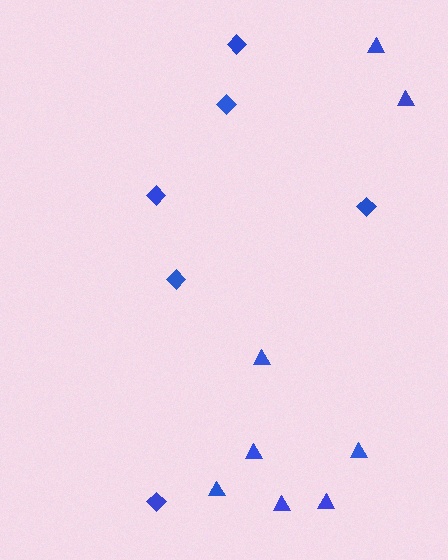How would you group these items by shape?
There are 2 groups: one group of diamonds (6) and one group of triangles (8).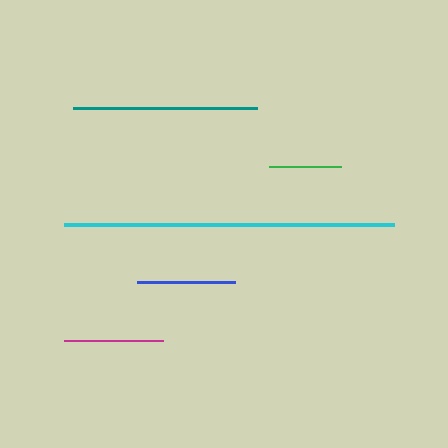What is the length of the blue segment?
The blue segment is approximately 98 pixels long.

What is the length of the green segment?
The green segment is approximately 72 pixels long.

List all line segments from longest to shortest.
From longest to shortest: cyan, teal, magenta, blue, green.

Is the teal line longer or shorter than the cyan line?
The cyan line is longer than the teal line.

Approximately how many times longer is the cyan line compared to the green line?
The cyan line is approximately 4.6 times the length of the green line.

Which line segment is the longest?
The cyan line is the longest at approximately 330 pixels.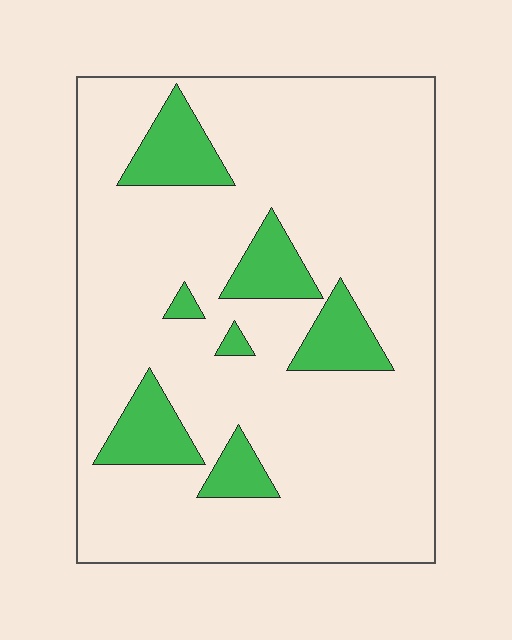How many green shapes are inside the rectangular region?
7.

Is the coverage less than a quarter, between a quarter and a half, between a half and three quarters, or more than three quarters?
Less than a quarter.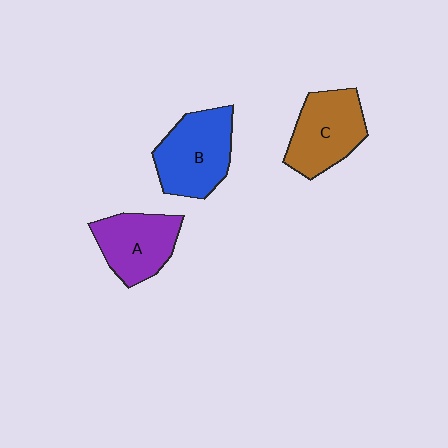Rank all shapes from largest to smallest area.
From largest to smallest: B (blue), C (brown), A (purple).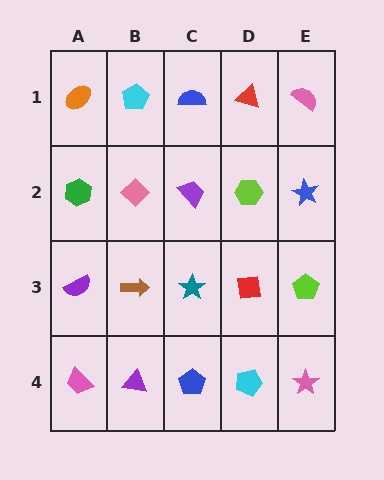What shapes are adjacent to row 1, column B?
A pink diamond (row 2, column B), an orange ellipse (row 1, column A), a blue semicircle (row 1, column C).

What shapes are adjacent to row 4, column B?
A brown arrow (row 3, column B), a pink trapezoid (row 4, column A), a blue pentagon (row 4, column C).